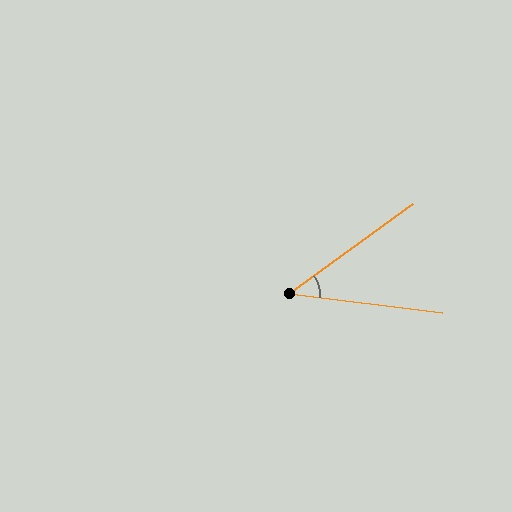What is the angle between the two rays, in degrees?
Approximately 43 degrees.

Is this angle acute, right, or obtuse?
It is acute.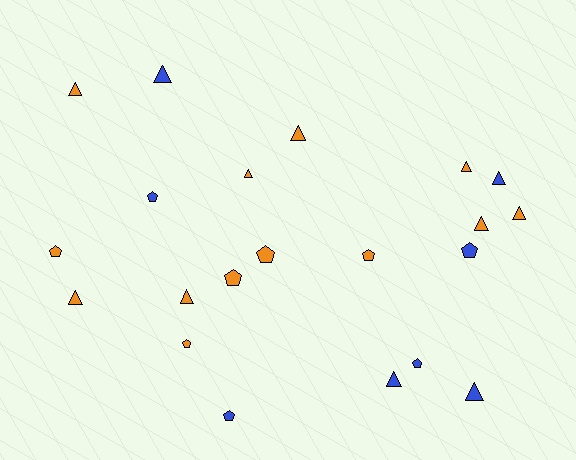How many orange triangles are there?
There are 8 orange triangles.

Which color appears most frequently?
Orange, with 13 objects.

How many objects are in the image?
There are 21 objects.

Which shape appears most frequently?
Triangle, with 12 objects.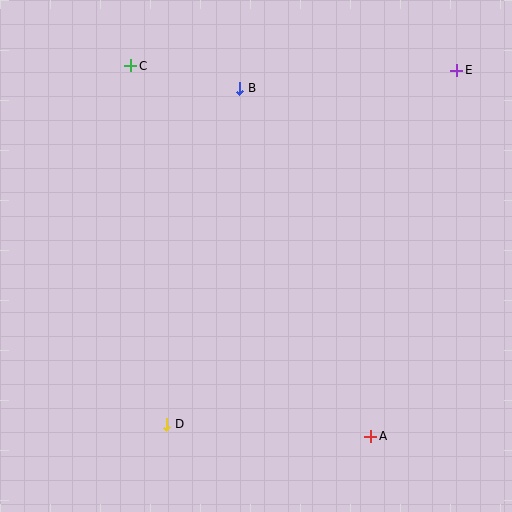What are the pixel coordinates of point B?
Point B is at (240, 88).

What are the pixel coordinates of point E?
Point E is at (457, 70).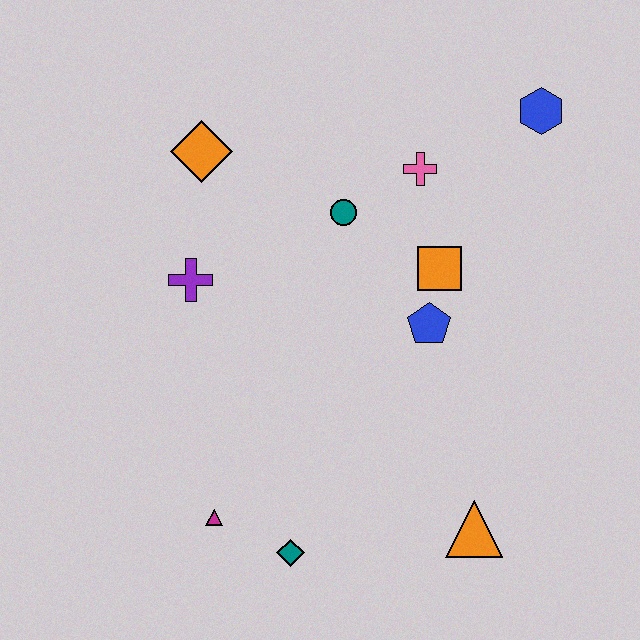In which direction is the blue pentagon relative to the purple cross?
The blue pentagon is to the right of the purple cross.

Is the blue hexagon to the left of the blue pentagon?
No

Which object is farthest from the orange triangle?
The orange diamond is farthest from the orange triangle.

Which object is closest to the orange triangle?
The teal diamond is closest to the orange triangle.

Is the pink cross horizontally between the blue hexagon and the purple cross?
Yes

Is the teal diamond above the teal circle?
No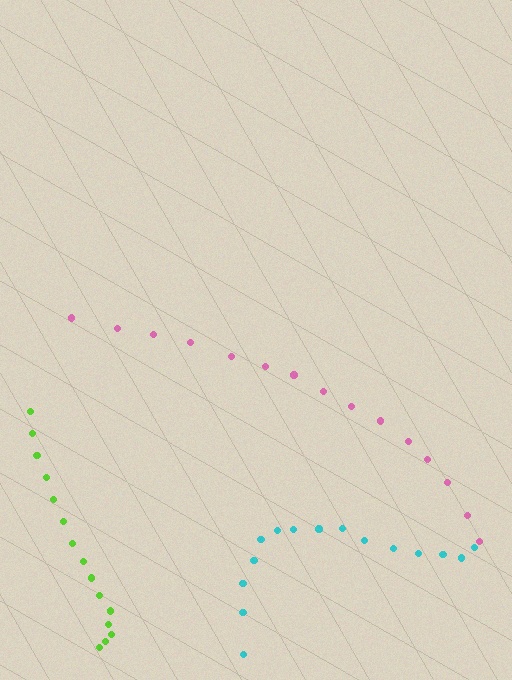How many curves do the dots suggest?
There are 3 distinct paths.